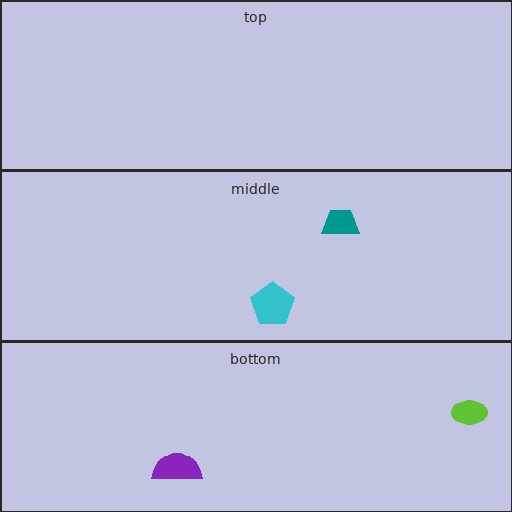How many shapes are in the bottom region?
2.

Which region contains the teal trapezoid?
The middle region.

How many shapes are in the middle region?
2.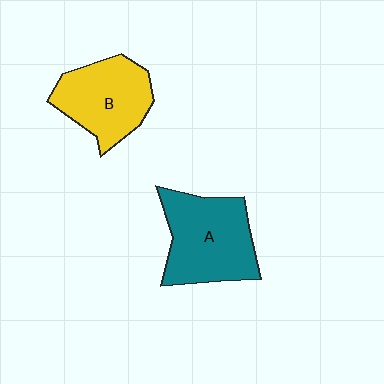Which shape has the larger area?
Shape A (teal).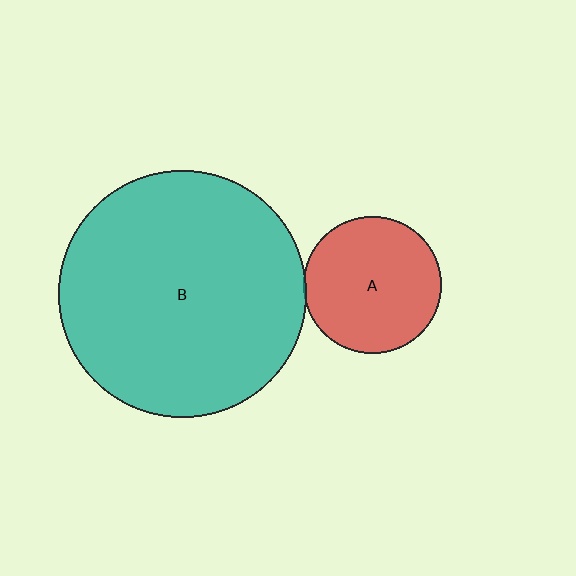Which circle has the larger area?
Circle B (teal).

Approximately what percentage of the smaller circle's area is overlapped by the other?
Approximately 5%.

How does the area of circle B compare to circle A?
Approximately 3.2 times.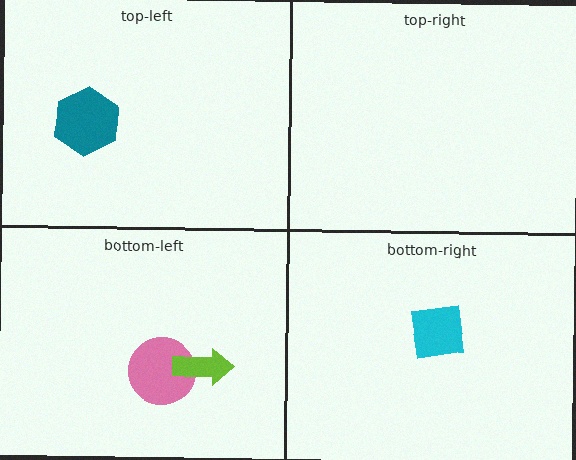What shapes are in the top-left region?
The teal hexagon.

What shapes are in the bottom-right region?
The cyan square.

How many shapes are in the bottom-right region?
1.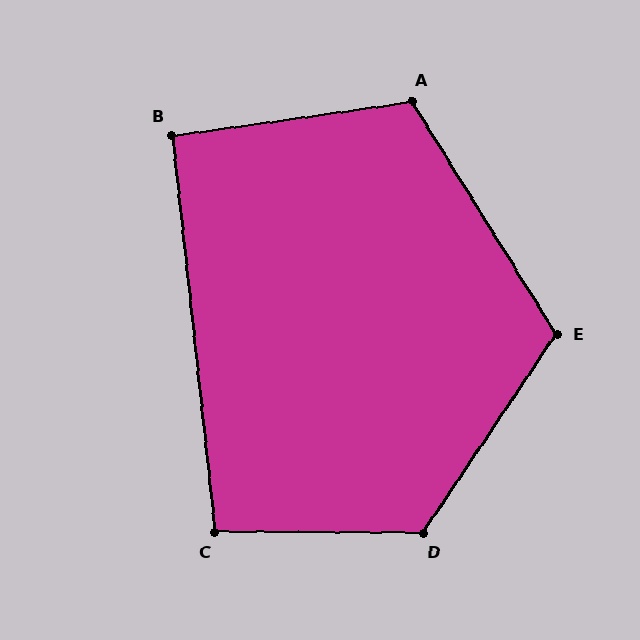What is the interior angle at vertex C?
Approximately 96 degrees (obtuse).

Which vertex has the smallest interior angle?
B, at approximately 92 degrees.